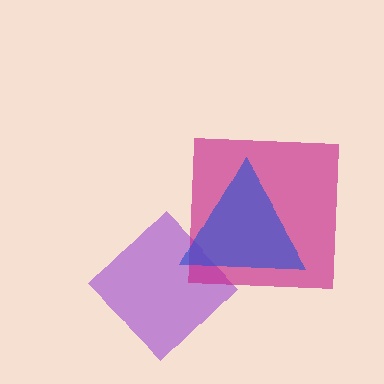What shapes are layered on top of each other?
The layered shapes are: a purple diamond, a magenta square, a blue triangle.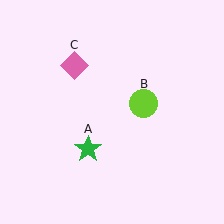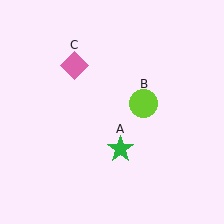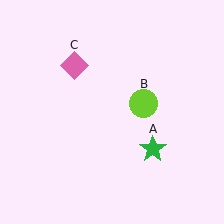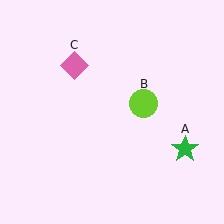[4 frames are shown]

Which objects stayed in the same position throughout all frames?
Lime circle (object B) and pink diamond (object C) remained stationary.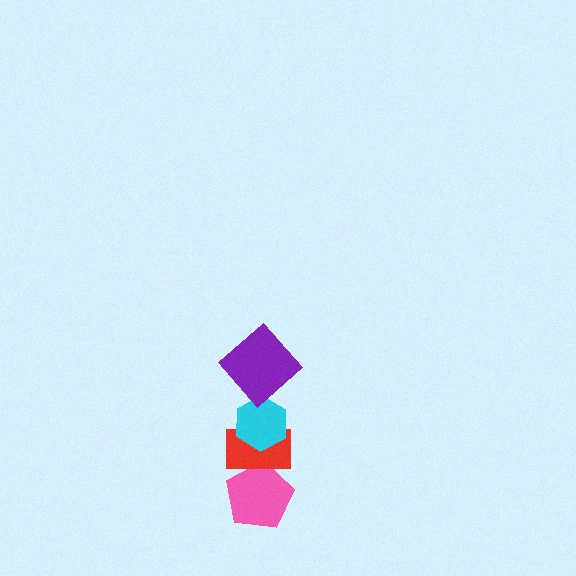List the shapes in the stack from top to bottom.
From top to bottom: the purple diamond, the cyan hexagon, the red rectangle, the pink pentagon.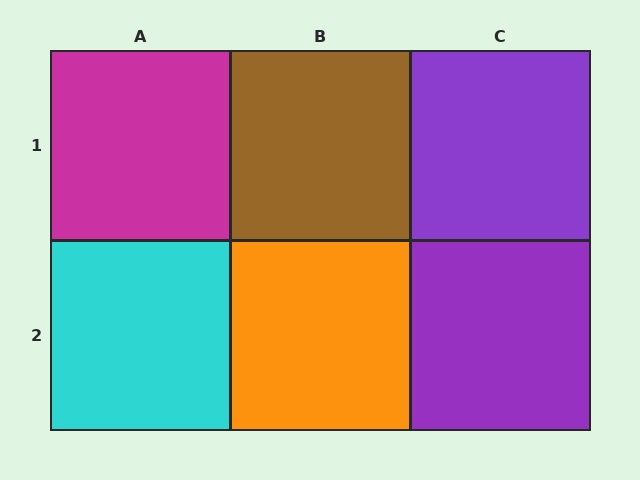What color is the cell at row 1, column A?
Magenta.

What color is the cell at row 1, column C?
Purple.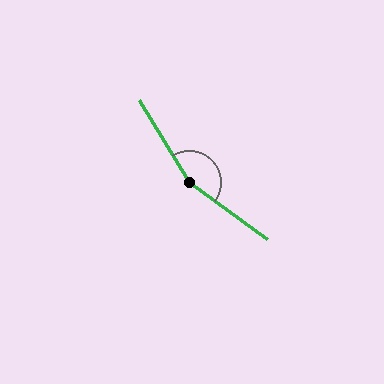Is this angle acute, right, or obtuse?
It is obtuse.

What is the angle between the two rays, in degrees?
Approximately 158 degrees.